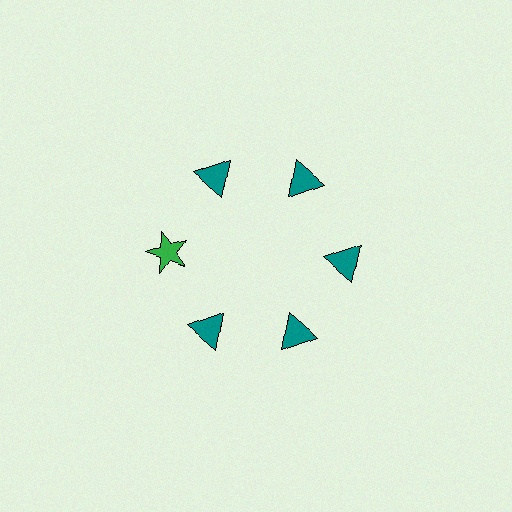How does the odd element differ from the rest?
It differs in both color (green instead of teal) and shape (star instead of triangle).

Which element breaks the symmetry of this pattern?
The green star at roughly the 9 o'clock position breaks the symmetry. All other shapes are teal triangles.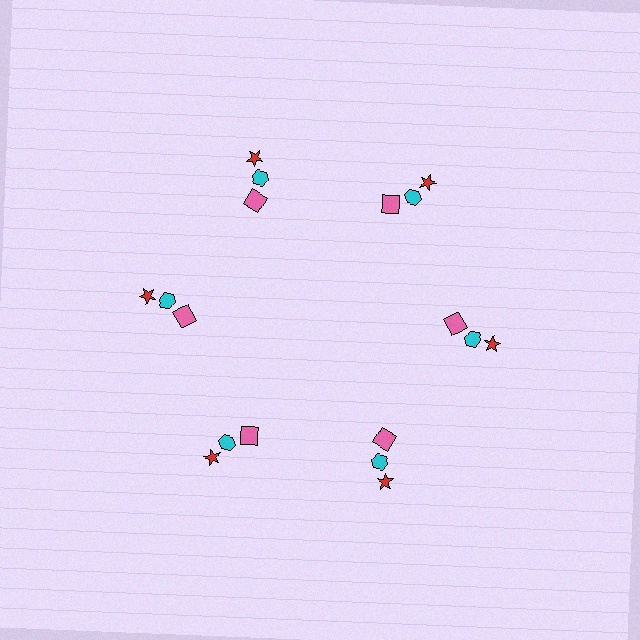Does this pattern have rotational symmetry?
Yes, this pattern has 6-fold rotational symmetry. It looks the same after rotating 60 degrees around the center.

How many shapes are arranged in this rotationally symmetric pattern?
There are 18 shapes, arranged in 6 groups of 3.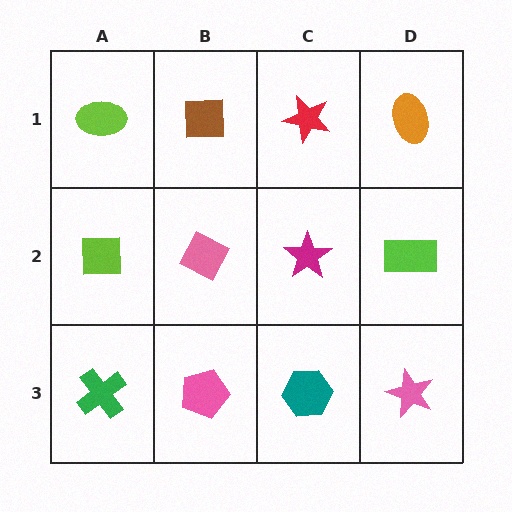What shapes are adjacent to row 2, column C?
A red star (row 1, column C), a teal hexagon (row 3, column C), a pink diamond (row 2, column B), a lime rectangle (row 2, column D).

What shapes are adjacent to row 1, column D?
A lime rectangle (row 2, column D), a red star (row 1, column C).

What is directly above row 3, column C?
A magenta star.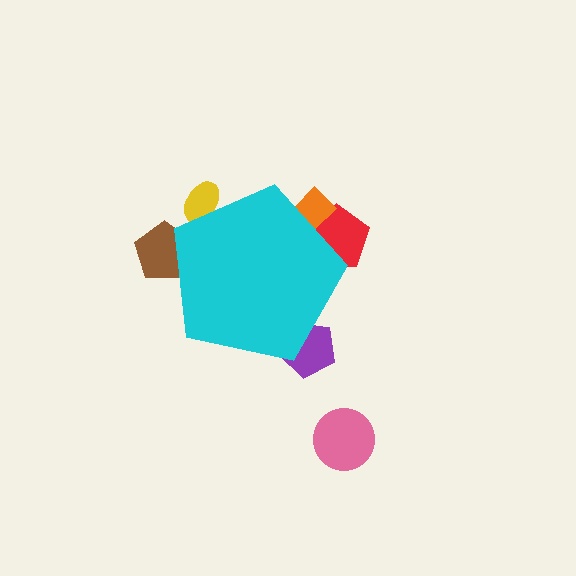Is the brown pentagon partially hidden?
Yes, the brown pentagon is partially hidden behind the cyan pentagon.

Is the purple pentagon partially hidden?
Yes, the purple pentagon is partially hidden behind the cyan pentagon.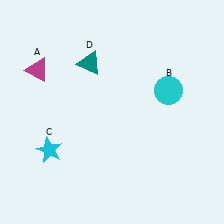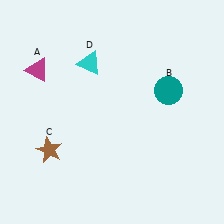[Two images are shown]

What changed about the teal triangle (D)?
In Image 1, D is teal. In Image 2, it changed to cyan.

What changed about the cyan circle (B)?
In Image 1, B is cyan. In Image 2, it changed to teal.